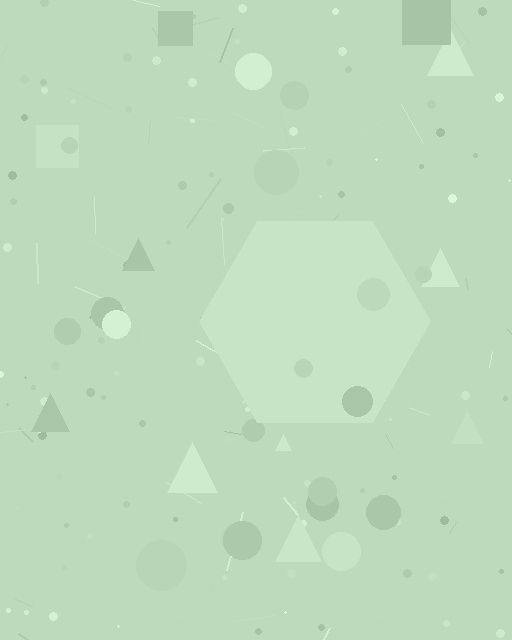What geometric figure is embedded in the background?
A hexagon is embedded in the background.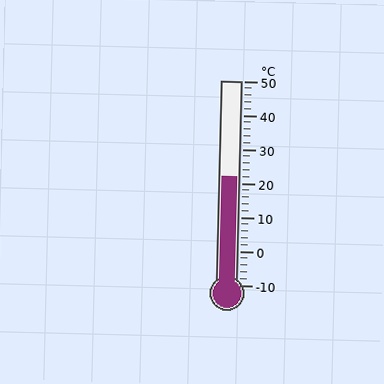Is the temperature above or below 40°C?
The temperature is below 40°C.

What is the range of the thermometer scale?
The thermometer scale ranges from -10°C to 50°C.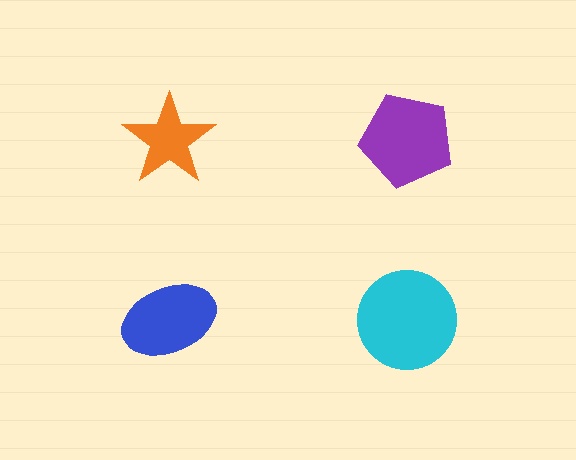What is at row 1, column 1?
An orange star.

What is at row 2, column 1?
A blue ellipse.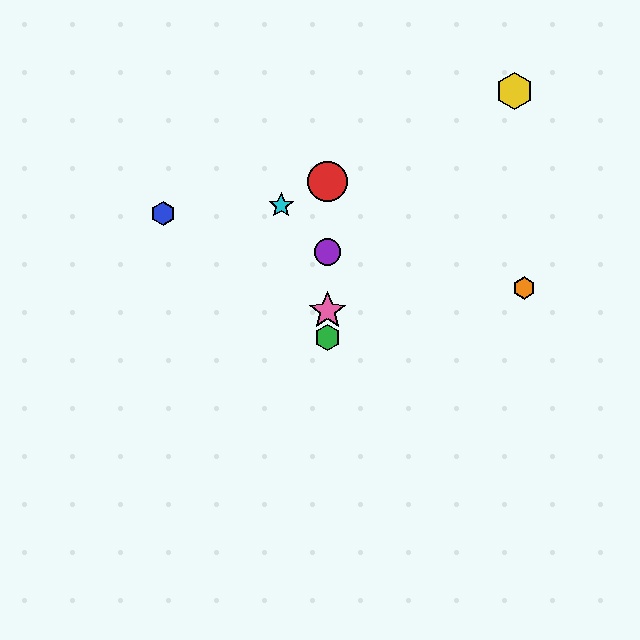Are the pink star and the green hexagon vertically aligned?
Yes, both are at x≈327.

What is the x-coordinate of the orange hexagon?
The orange hexagon is at x≈524.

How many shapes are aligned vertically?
4 shapes (the red circle, the green hexagon, the purple circle, the pink star) are aligned vertically.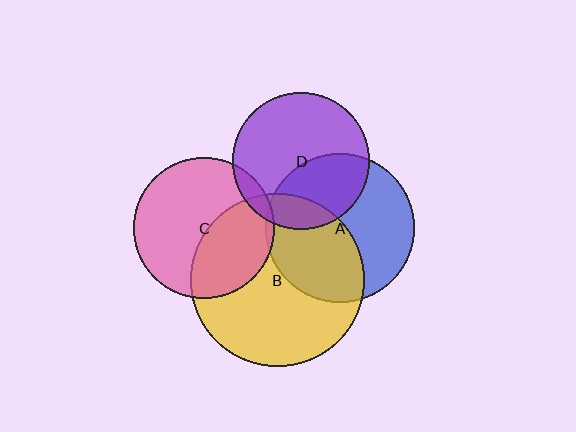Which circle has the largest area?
Circle B (yellow).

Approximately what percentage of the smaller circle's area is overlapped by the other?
Approximately 45%.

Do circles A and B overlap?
Yes.